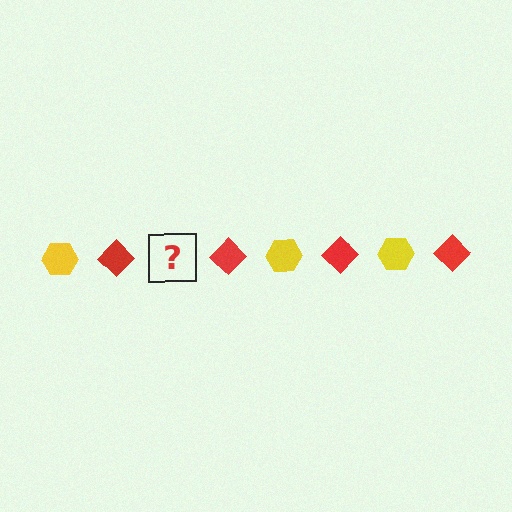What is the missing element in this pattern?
The missing element is a yellow hexagon.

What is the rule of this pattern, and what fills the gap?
The rule is that the pattern alternates between yellow hexagon and red diamond. The gap should be filled with a yellow hexagon.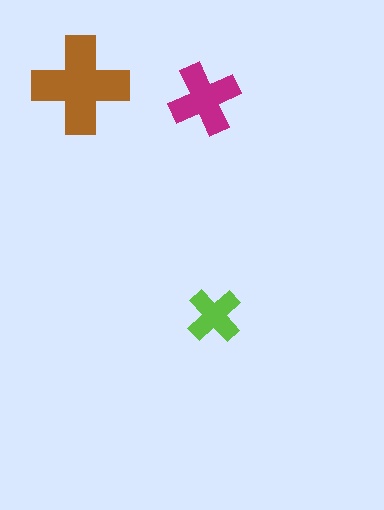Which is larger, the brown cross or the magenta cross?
The brown one.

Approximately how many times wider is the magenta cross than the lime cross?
About 1.5 times wider.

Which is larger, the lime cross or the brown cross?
The brown one.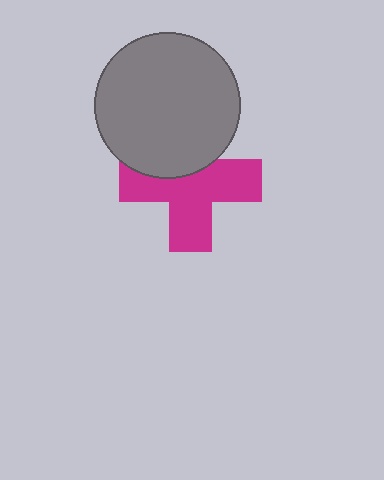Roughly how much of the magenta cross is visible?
Most of it is visible (roughly 66%).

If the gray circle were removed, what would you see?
You would see the complete magenta cross.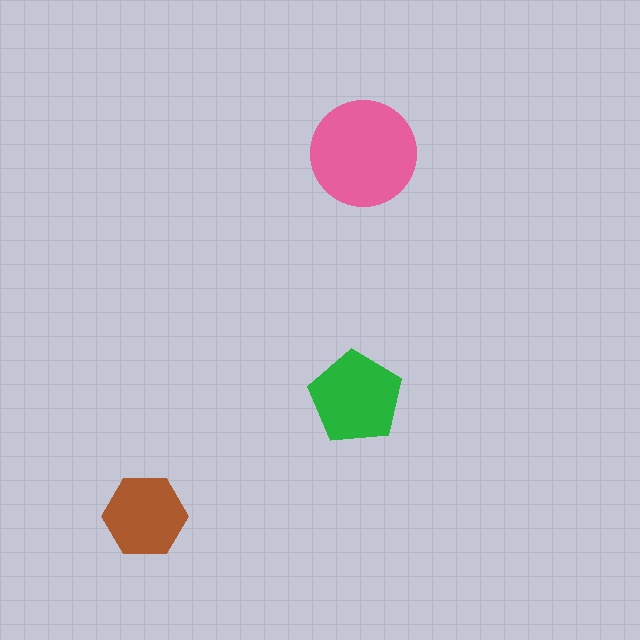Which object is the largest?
The pink circle.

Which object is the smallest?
The brown hexagon.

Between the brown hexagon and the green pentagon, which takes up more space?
The green pentagon.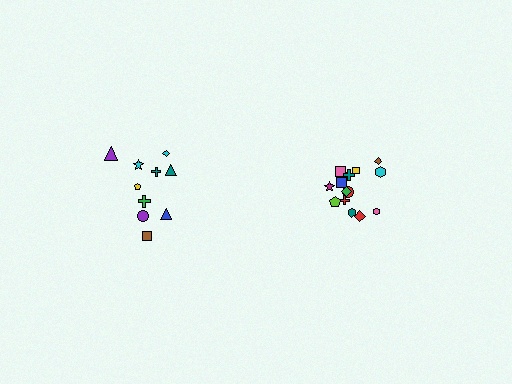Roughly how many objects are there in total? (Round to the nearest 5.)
Roughly 25 objects in total.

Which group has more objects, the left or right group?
The right group.